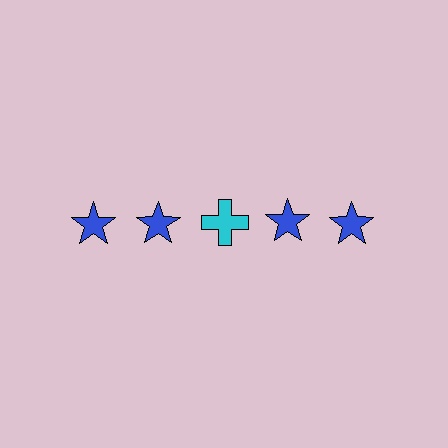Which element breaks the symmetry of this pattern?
The cyan cross in the top row, center column breaks the symmetry. All other shapes are blue stars.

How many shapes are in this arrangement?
There are 5 shapes arranged in a grid pattern.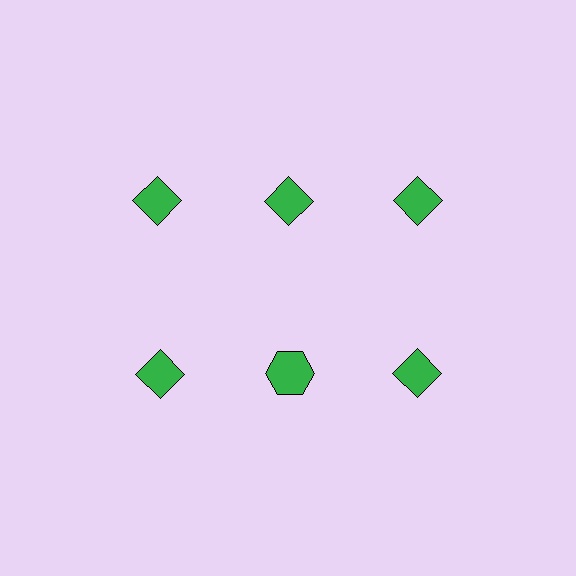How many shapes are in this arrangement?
There are 6 shapes arranged in a grid pattern.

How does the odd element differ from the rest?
It has a different shape: hexagon instead of diamond.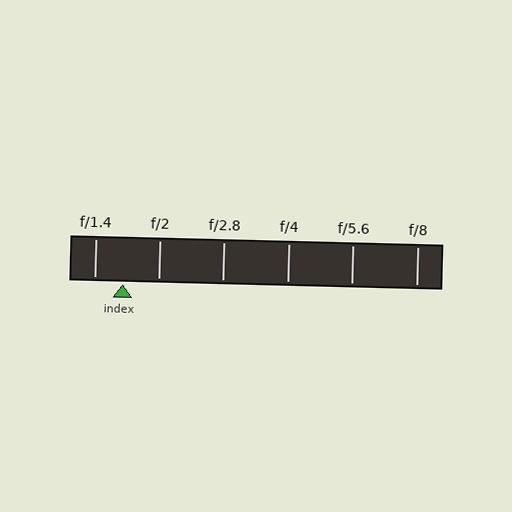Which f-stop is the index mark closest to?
The index mark is closest to f/1.4.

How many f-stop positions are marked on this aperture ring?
There are 6 f-stop positions marked.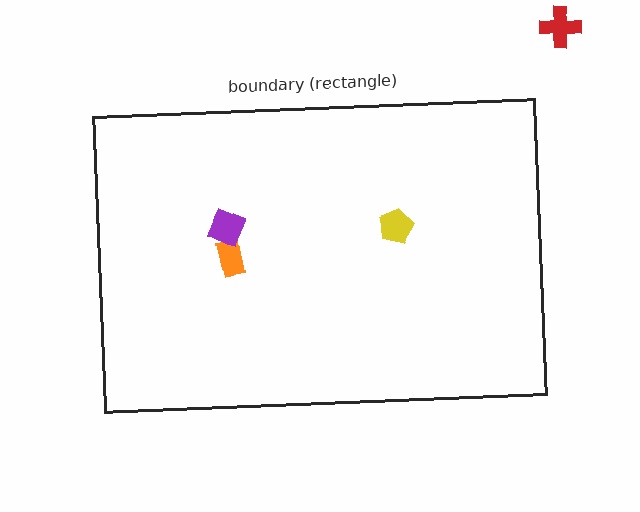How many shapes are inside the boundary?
3 inside, 1 outside.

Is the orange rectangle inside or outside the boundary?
Inside.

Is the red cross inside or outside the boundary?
Outside.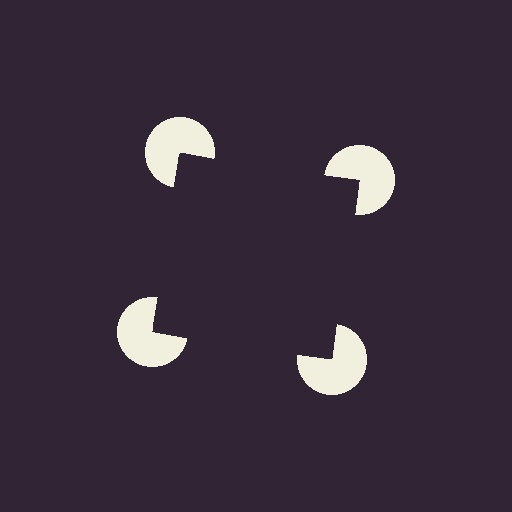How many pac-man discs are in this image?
There are 4 — one at each vertex of the illusory square.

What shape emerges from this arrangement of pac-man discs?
An illusory square — its edges are inferred from the aligned wedge cuts in the pac-man discs, not physically drawn.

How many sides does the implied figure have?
4 sides.